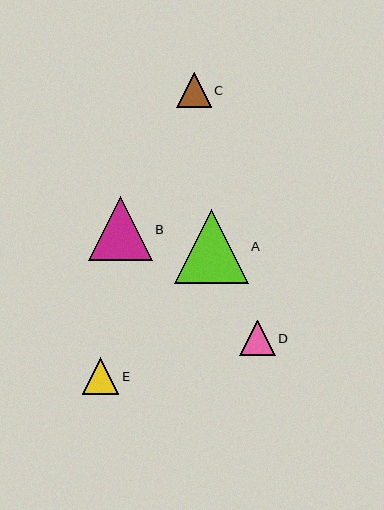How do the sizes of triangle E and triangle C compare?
Triangle E and triangle C are approximately the same size.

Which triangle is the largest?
Triangle A is the largest with a size of approximately 74 pixels.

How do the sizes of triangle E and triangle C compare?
Triangle E and triangle C are approximately the same size.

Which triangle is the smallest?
Triangle C is the smallest with a size of approximately 35 pixels.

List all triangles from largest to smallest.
From largest to smallest: A, B, E, D, C.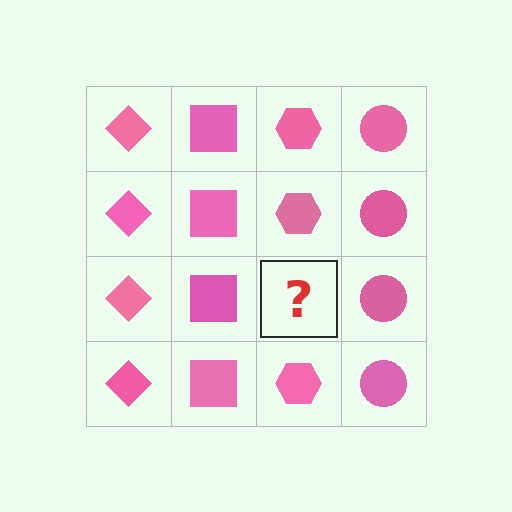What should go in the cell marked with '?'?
The missing cell should contain a pink hexagon.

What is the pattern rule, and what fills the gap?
The rule is that each column has a consistent shape. The gap should be filled with a pink hexagon.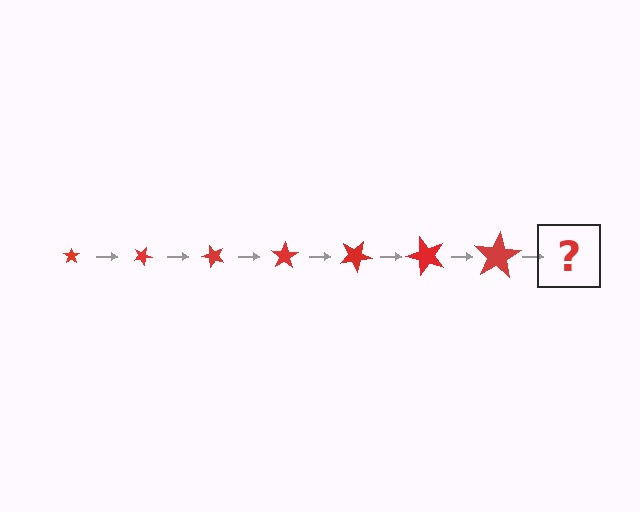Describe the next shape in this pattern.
It should be a star, larger than the previous one and rotated 175 degrees from the start.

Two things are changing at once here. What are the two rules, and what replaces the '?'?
The two rules are that the star grows larger each step and it rotates 25 degrees each step. The '?' should be a star, larger than the previous one and rotated 175 degrees from the start.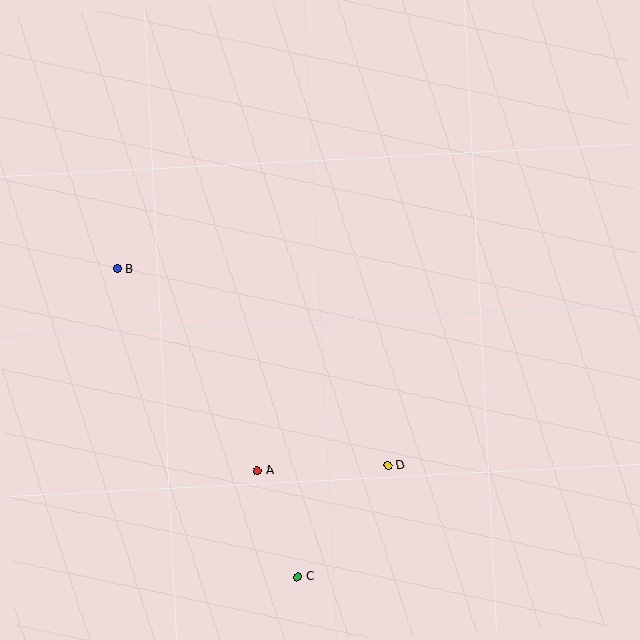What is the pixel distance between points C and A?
The distance between C and A is 114 pixels.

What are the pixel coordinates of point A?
Point A is at (258, 471).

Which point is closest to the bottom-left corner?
Point C is closest to the bottom-left corner.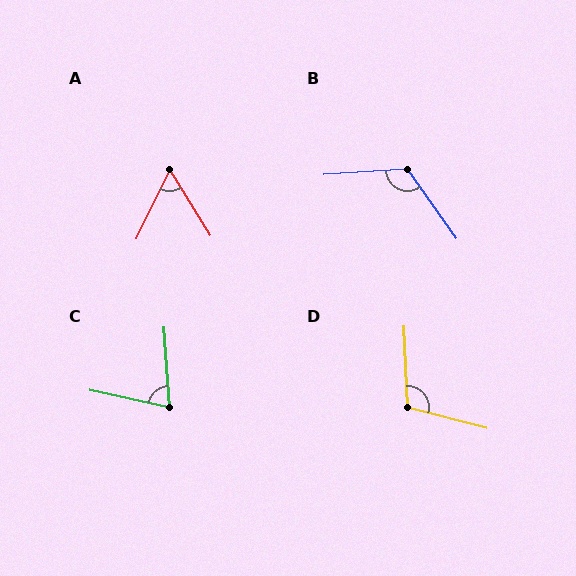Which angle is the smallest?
A, at approximately 58 degrees.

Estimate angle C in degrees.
Approximately 74 degrees.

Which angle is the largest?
B, at approximately 122 degrees.